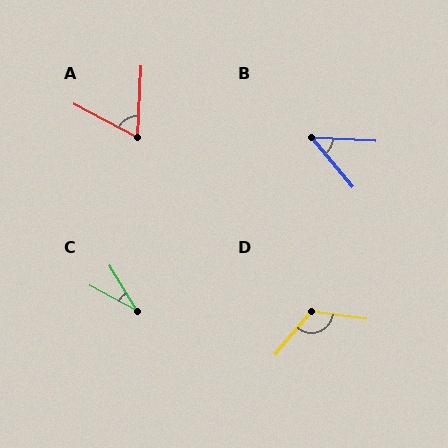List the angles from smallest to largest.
C (31°), B (47°), A (65°), D (122°).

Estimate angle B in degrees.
Approximately 47 degrees.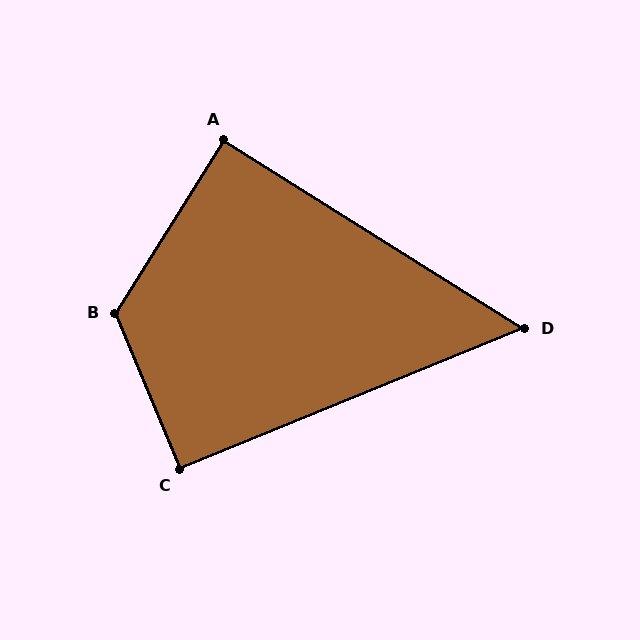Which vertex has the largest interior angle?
B, at approximately 126 degrees.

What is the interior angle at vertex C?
Approximately 90 degrees (approximately right).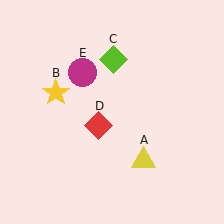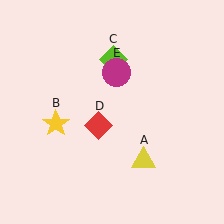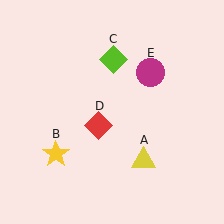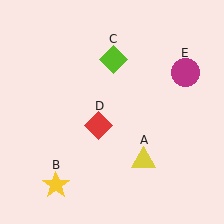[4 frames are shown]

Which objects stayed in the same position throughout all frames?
Yellow triangle (object A) and lime diamond (object C) and red diamond (object D) remained stationary.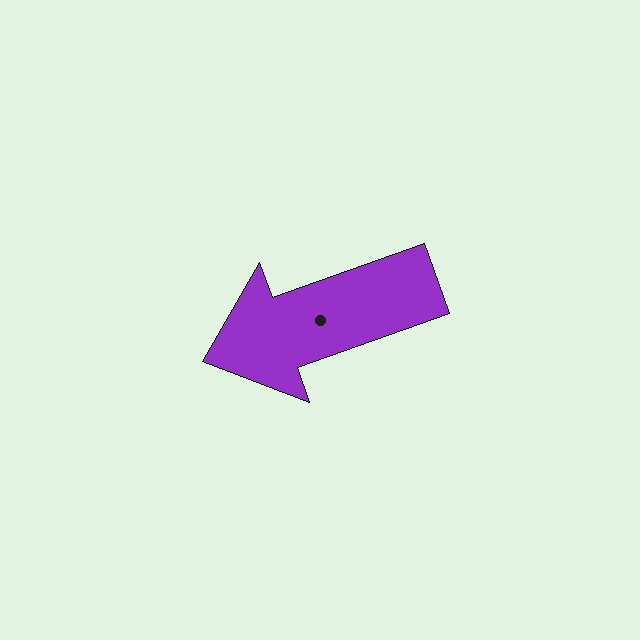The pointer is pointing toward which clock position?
Roughly 8 o'clock.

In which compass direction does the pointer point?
West.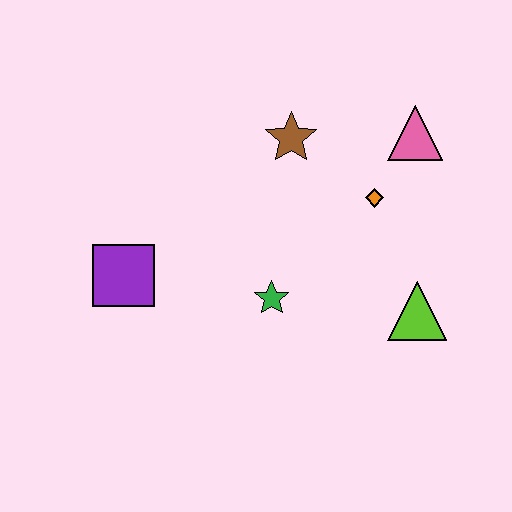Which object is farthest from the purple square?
The pink triangle is farthest from the purple square.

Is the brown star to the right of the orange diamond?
No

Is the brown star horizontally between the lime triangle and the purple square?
Yes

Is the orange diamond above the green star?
Yes